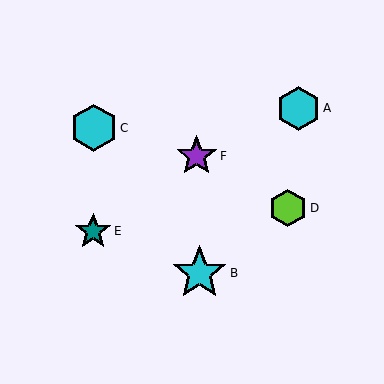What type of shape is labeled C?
Shape C is a cyan hexagon.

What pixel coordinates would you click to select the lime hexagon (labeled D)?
Click at (288, 208) to select the lime hexagon D.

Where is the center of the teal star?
The center of the teal star is at (93, 231).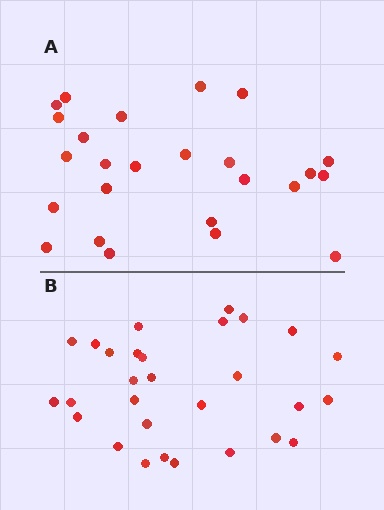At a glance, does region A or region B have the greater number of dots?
Region B (the bottom region) has more dots.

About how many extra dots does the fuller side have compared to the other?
Region B has about 4 more dots than region A.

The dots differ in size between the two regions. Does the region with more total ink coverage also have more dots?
No. Region A has more total ink coverage because its dots are larger, but region B actually contains more individual dots. Total area can be misleading — the number of items is what matters here.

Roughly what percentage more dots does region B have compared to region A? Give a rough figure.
About 15% more.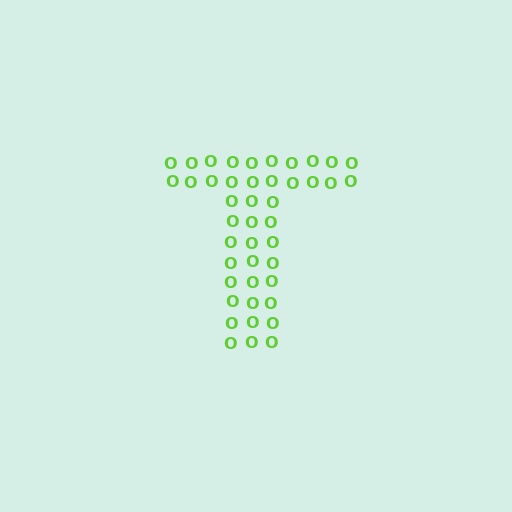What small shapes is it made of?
It is made of small letter O's.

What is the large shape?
The large shape is the letter T.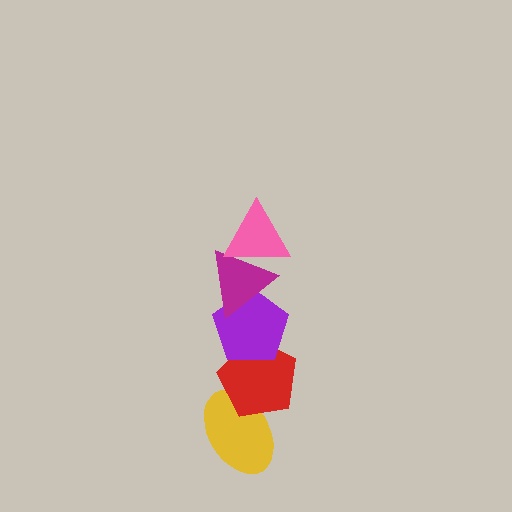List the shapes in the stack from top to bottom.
From top to bottom: the pink triangle, the magenta triangle, the purple pentagon, the red pentagon, the yellow ellipse.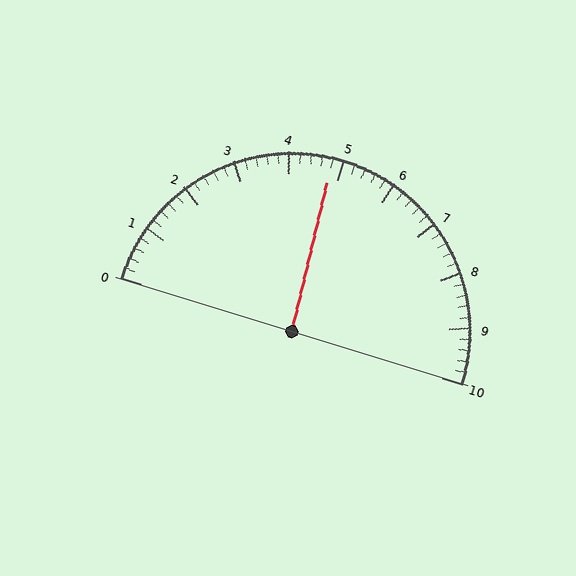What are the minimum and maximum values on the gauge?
The gauge ranges from 0 to 10.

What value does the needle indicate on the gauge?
The needle indicates approximately 4.8.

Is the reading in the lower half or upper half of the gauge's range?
The reading is in the lower half of the range (0 to 10).